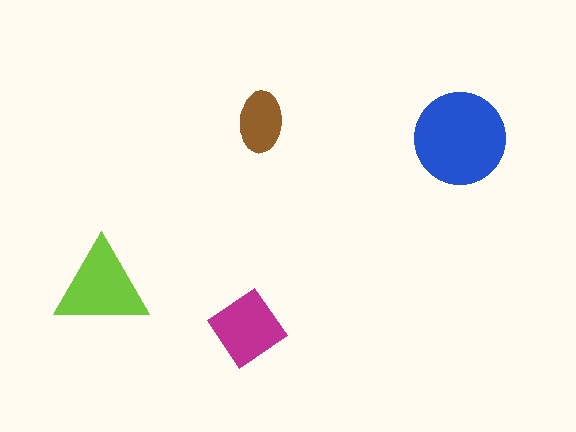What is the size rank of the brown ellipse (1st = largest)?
4th.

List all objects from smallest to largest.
The brown ellipse, the magenta diamond, the lime triangle, the blue circle.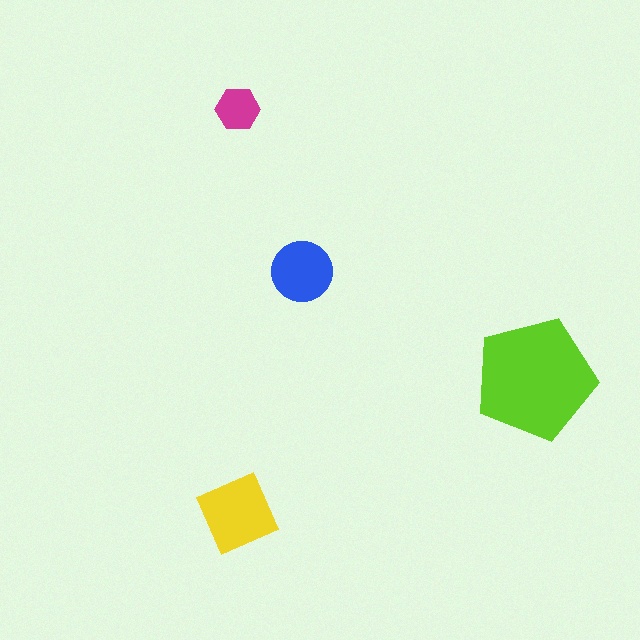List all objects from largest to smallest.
The lime pentagon, the yellow diamond, the blue circle, the magenta hexagon.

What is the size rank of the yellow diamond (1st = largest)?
2nd.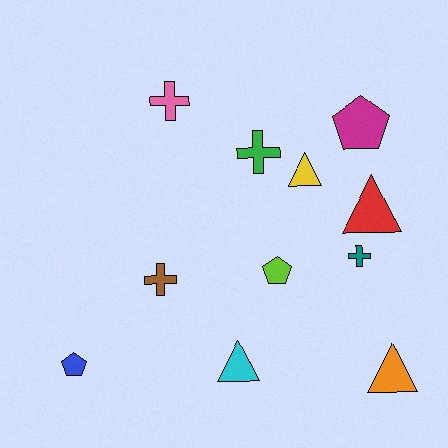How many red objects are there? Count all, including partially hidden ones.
There is 1 red object.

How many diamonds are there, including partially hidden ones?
There are no diamonds.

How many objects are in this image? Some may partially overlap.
There are 11 objects.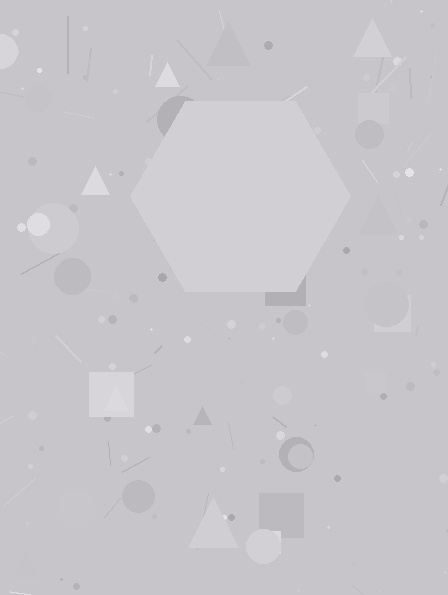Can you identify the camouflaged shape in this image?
The camouflaged shape is a hexagon.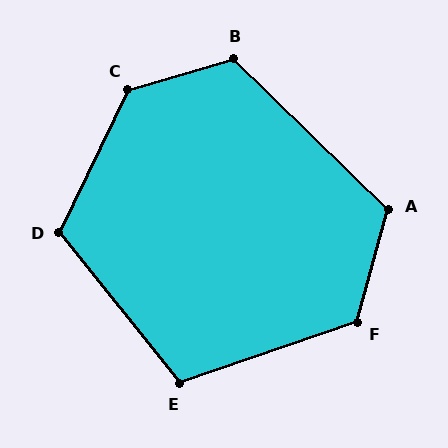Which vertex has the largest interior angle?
C, at approximately 132 degrees.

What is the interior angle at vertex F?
Approximately 125 degrees (obtuse).